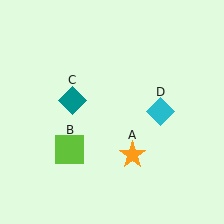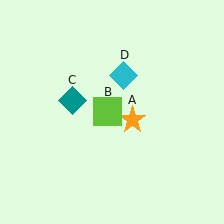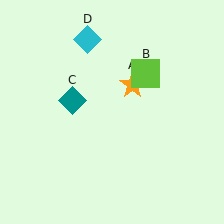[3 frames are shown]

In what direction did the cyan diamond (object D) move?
The cyan diamond (object D) moved up and to the left.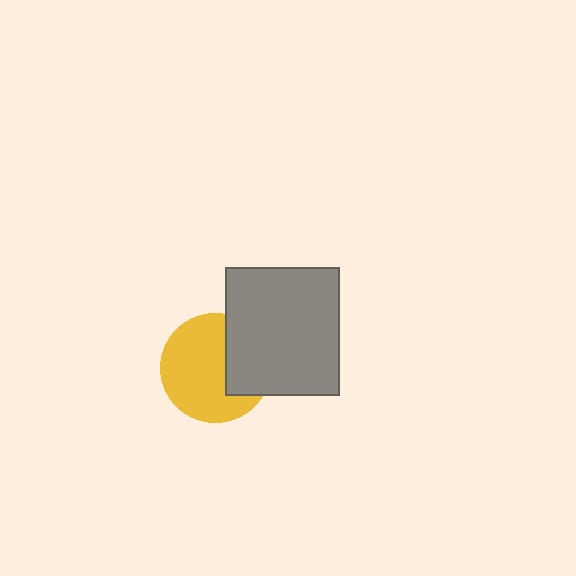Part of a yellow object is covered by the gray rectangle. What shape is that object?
It is a circle.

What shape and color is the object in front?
The object in front is a gray rectangle.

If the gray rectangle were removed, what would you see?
You would see the complete yellow circle.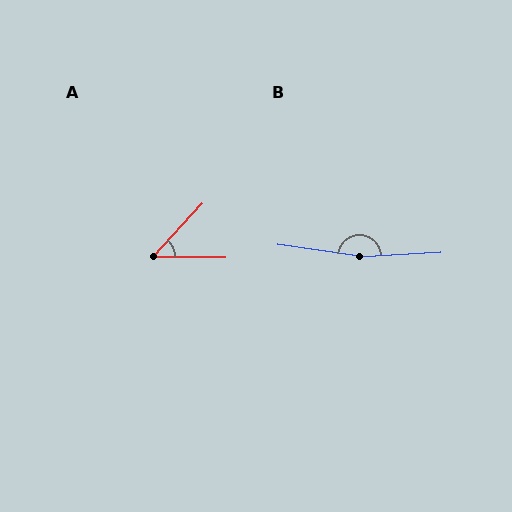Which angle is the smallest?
A, at approximately 48 degrees.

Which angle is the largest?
B, at approximately 169 degrees.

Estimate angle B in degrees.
Approximately 169 degrees.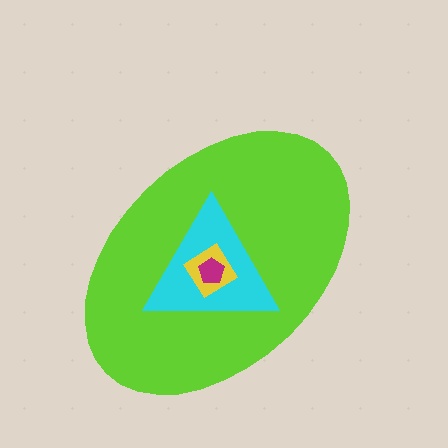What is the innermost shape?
The magenta pentagon.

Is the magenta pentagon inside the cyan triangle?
Yes.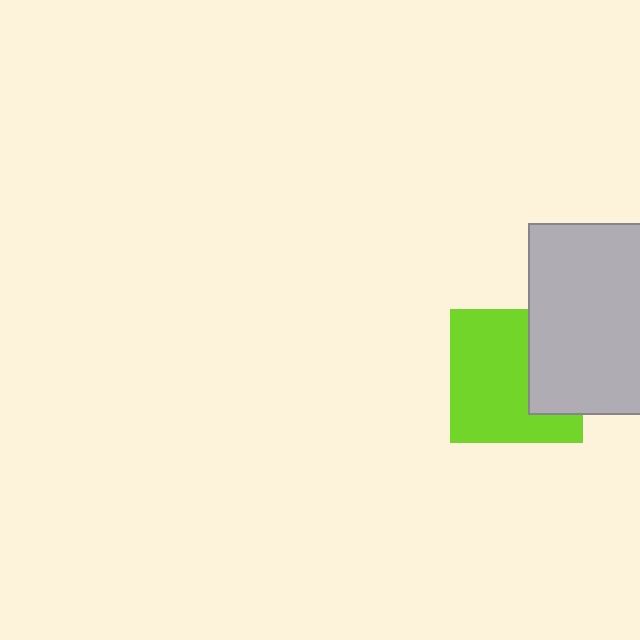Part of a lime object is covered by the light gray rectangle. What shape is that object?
It is a square.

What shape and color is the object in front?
The object in front is a light gray rectangle.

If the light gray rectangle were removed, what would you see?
You would see the complete lime square.